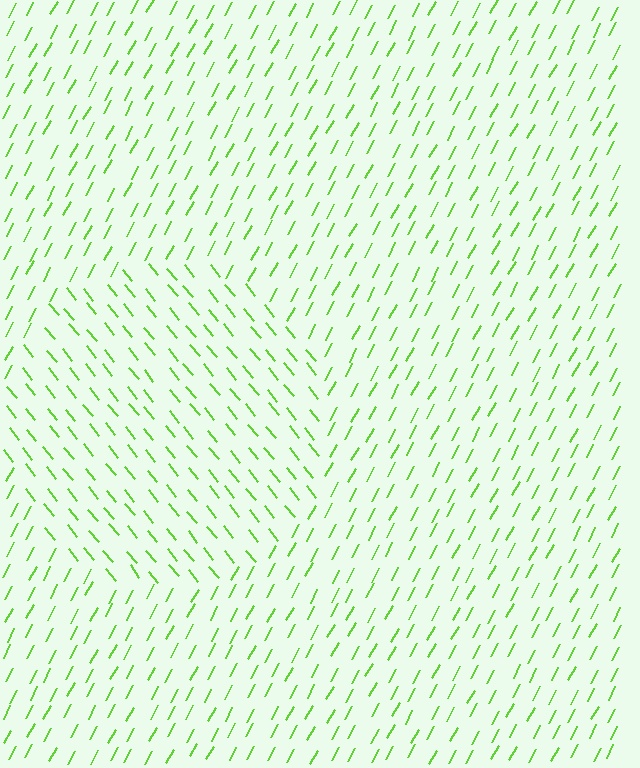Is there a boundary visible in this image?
Yes, there is a texture boundary formed by a change in line orientation.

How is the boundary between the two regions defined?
The boundary is defined purely by a change in line orientation (approximately 67 degrees difference). All lines are the same color and thickness.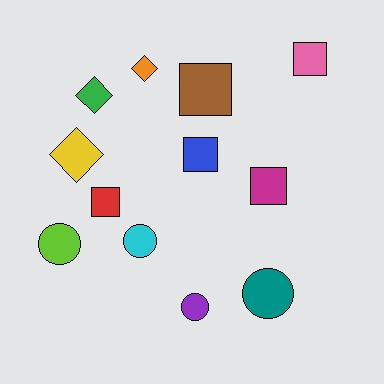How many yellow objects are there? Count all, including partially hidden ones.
There is 1 yellow object.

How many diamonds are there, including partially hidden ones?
There are 3 diamonds.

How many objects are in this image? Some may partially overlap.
There are 12 objects.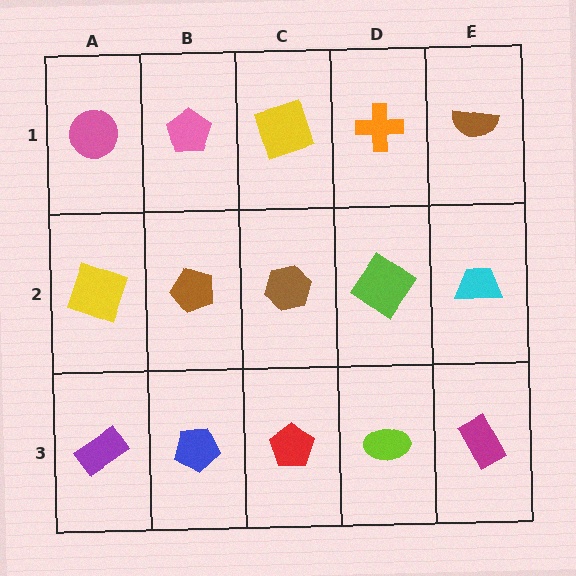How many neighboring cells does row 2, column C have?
4.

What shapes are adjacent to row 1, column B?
A brown pentagon (row 2, column B), a pink circle (row 1, column A), a yellow square (row 1, column C).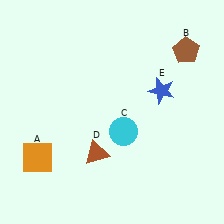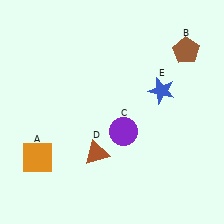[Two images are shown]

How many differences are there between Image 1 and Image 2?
There is 1 difference between the two images.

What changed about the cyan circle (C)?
In Image 1, C is cyan. In Image 2, it changed to purple.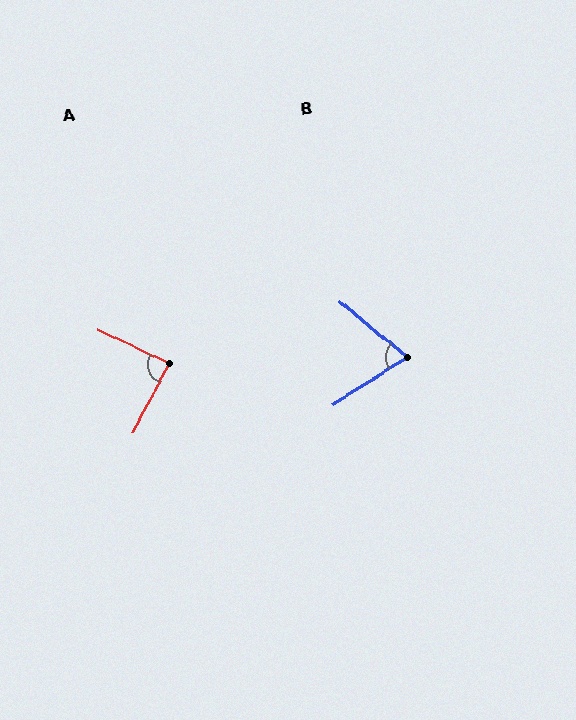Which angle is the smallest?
B, at approximately 72 degrees.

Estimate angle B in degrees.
Approximately 72 degrees.